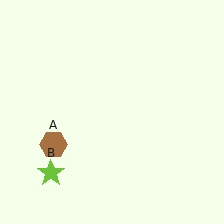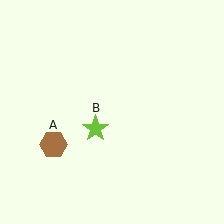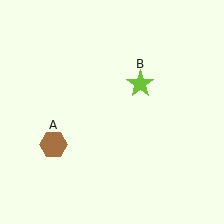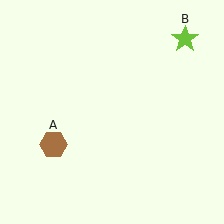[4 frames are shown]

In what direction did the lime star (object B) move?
The lime star (object B) moved up and to the right.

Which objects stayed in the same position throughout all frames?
Brown hexagon (object A) remained stationary.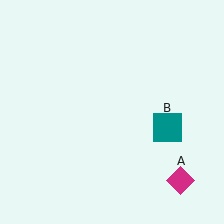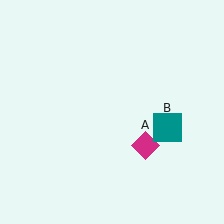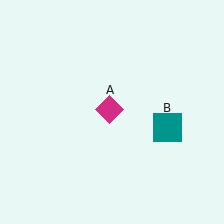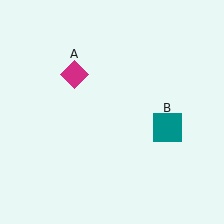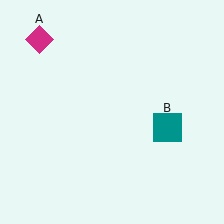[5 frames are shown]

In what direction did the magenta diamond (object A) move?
The magenta diamond (object A) moved up and to the left.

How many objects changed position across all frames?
1 object changed position: magenta diamond (object A).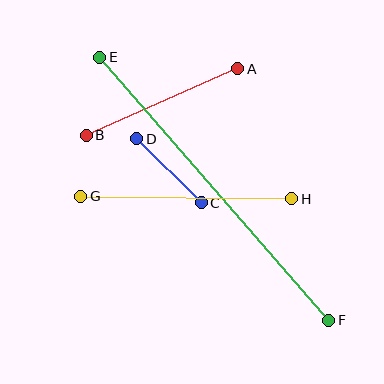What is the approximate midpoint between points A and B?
The midpoint is at approximately (162, 102) pixels.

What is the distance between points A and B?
The distance is approximately 165 pixels.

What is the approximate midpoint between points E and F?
The midpoint is at approximately (214, 189) pixels.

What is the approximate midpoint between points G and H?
The midpoint is at approximately (186, 197) pixels.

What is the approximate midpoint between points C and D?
The midpoint is at approximately (169, 171) pixels.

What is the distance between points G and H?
The distance is approximately 211 pixels.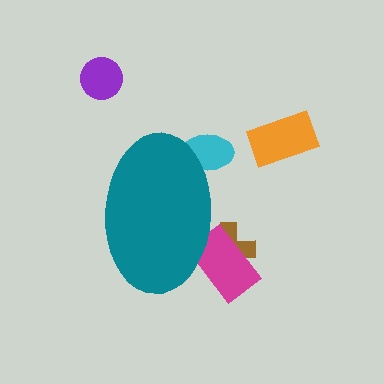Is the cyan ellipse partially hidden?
Yes, the cyan ellipse is partially hidden behind the teal ellipse.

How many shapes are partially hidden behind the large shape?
3 shapes are partially hidden.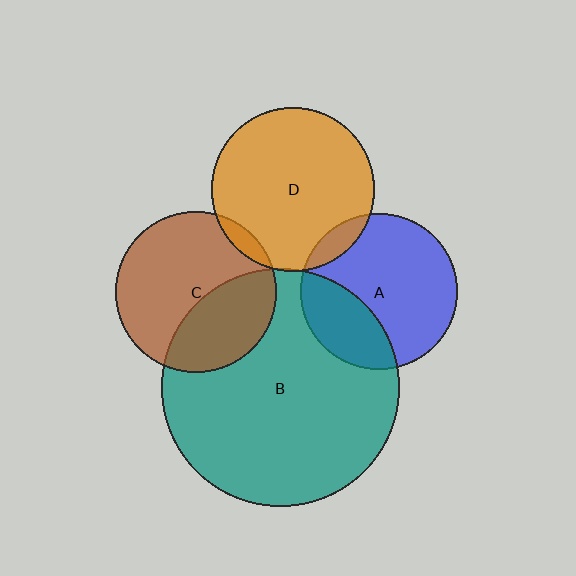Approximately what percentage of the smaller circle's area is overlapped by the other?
Approximately 5%.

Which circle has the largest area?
Circle B (teal).